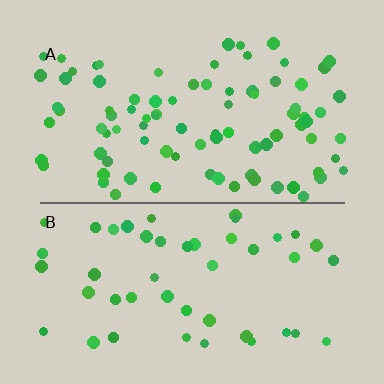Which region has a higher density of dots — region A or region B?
A (the top).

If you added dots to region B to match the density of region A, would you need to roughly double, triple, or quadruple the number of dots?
Approximately double.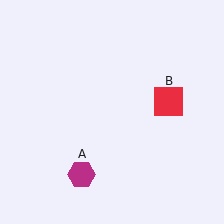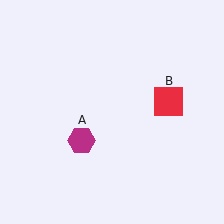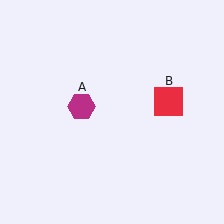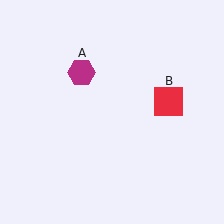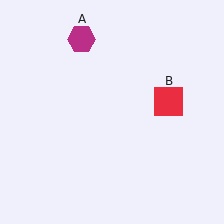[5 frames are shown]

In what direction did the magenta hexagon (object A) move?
The magenta hexagon (object A) moved up.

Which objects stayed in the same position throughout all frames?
Red square (object B) remained stationary.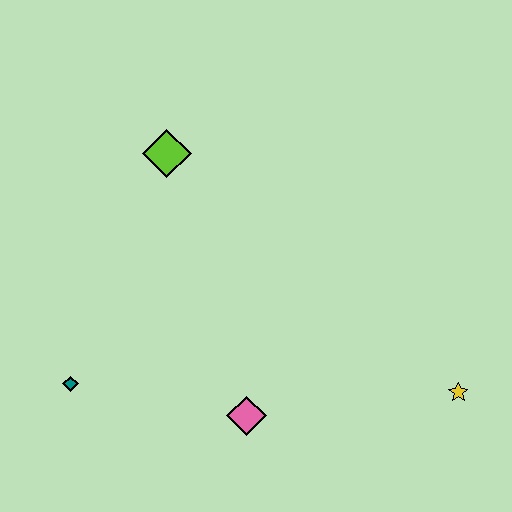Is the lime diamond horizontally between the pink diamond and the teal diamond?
Yes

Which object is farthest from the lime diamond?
The yellow star is farthest from the lime diamond.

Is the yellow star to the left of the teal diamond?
No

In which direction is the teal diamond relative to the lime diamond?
The teal diamond is below the lime diamond.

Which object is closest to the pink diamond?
The teal diamond is closest to the pink diamond.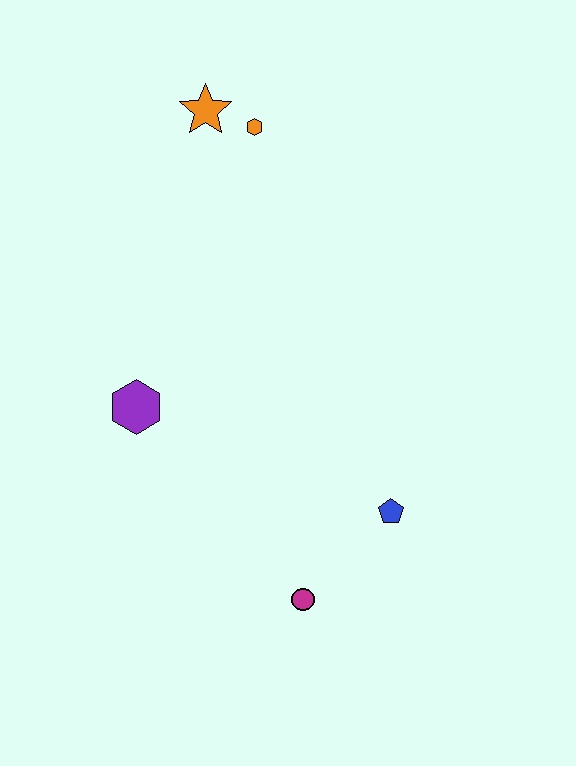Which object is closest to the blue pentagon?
The magenta circle is closest to the blue pentagon.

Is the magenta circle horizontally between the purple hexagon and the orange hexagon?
No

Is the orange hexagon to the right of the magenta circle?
No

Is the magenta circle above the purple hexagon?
No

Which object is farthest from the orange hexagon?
The magenta circle is farthest from the orange hexagon.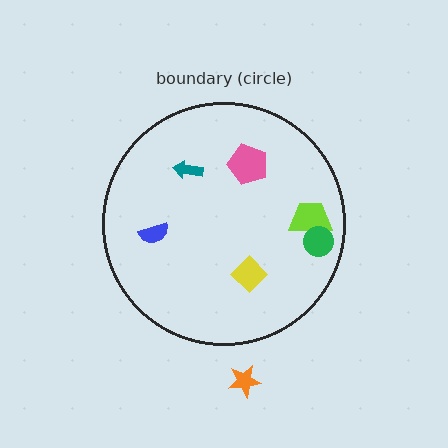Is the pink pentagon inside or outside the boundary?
Inside.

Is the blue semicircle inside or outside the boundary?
Inside.